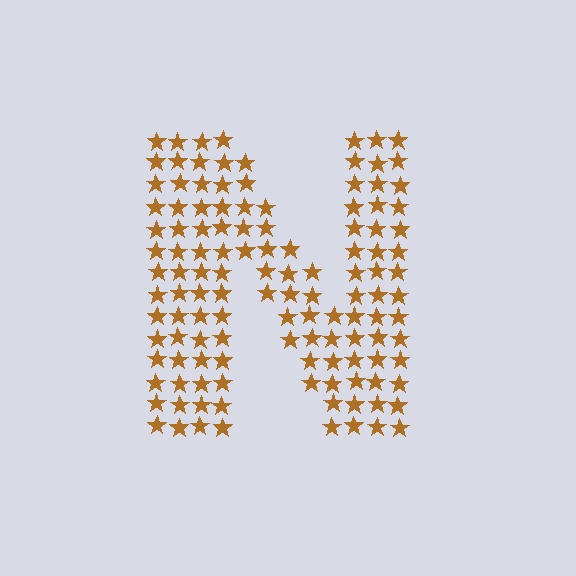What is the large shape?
The large shape is the letter N.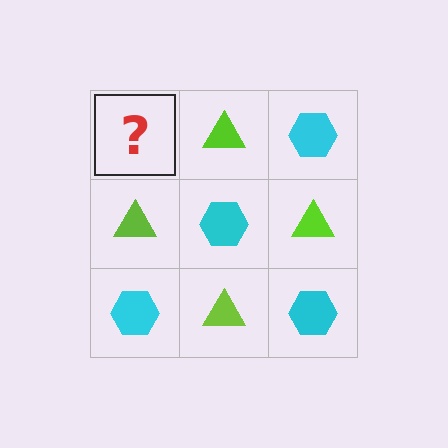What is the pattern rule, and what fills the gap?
The rule is that it alternates cyan hexagon and lime triangle in a checkerboard pattern. The gap should be filled with a cyan hexagon.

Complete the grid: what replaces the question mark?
The question mark should be replaced with a cyan hexagon.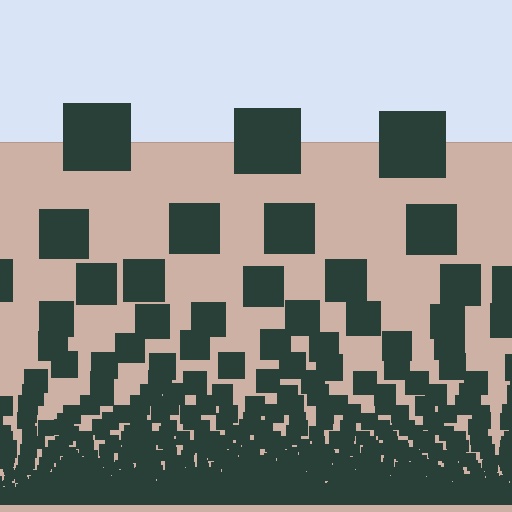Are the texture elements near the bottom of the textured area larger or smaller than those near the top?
Smaller. The gradient is inverted — elements near the bottom are smaller and denser.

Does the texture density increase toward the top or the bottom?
Density increases toward the bottom.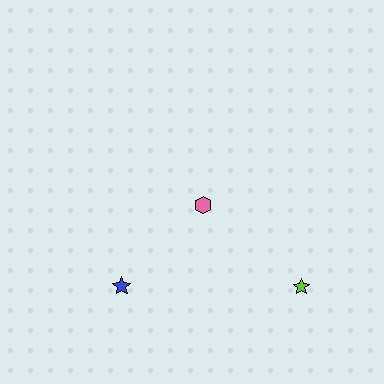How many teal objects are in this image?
There are no teal objects.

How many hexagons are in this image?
There is 1 hexagon.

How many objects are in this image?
There are 3 objects.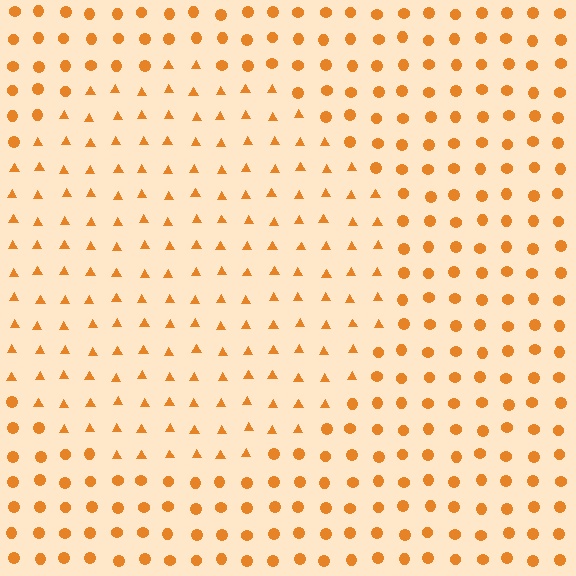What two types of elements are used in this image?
The image uses triangles inside the circle region and circles outside it.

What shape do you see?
I see a circle.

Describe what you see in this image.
The image is filled with small orange elements arranged in a uniform grid. A circle-shaped region contains triangles, while the surrounding area contains circles. The boundary is defined purely by the change in element shape.